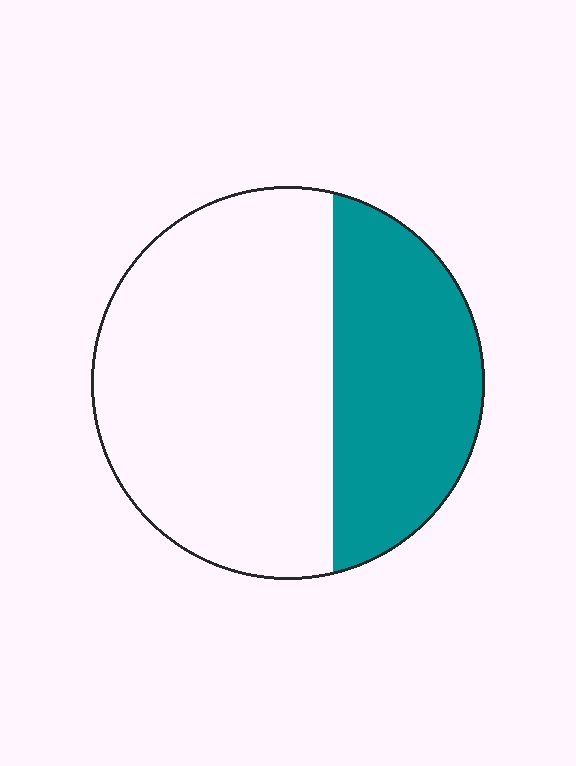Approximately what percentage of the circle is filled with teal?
Approximately 35%.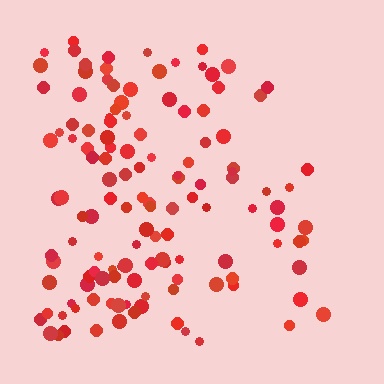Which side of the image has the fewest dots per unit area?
The right.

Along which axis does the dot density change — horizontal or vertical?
Horizontal.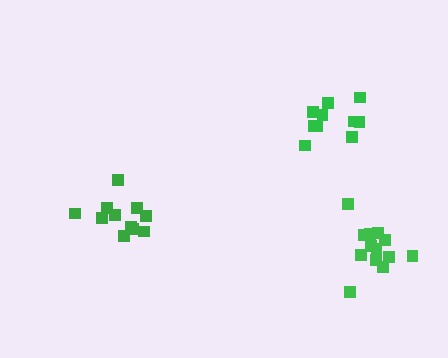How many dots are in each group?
Group 1: 13 dots, Group 2: 10 dots, Group 3: 11 dots (34 total).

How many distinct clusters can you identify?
There are 3 distinct clusters.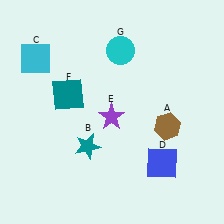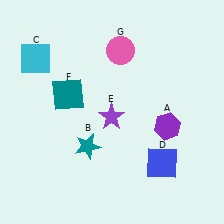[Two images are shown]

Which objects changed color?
A changed from brown to purple. G changed from cyan to pink.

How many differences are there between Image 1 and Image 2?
There are 2 differences between the two images.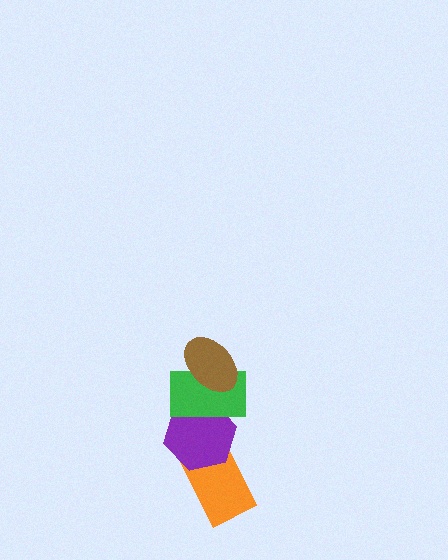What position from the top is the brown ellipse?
The brown ellipse is 1st from the top.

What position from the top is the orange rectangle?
The orange rectangle is 4th from the top.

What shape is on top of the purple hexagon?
The green rectangle is on top of the purple hexagon.